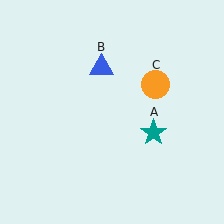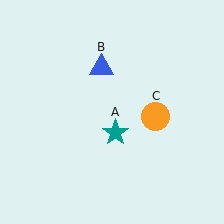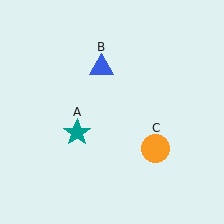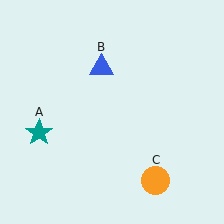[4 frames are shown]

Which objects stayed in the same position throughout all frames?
Blue triangle (object B) remained stationary.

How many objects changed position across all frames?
2 objects changed position: teal star (object A), orange circle (object C).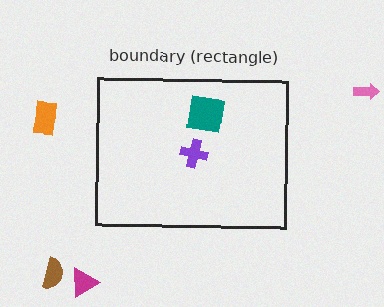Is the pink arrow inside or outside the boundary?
Outside.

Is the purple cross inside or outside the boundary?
Inside.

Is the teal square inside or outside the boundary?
Inside.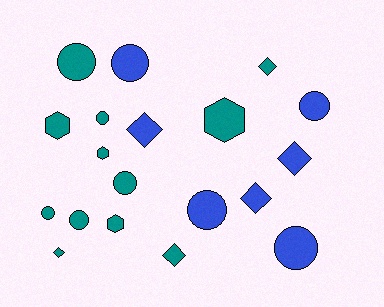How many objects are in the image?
There are 19 objects.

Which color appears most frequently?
Teal, with 12 objects.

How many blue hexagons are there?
There are no blue hexagons.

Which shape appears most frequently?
Circle, with 9 objects.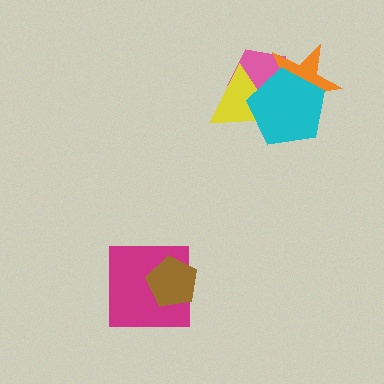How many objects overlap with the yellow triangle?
3 objects overlap with the yellow triangle.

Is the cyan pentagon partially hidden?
No, no other shape covers it.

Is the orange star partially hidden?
Yes, it is partially covered by another shape.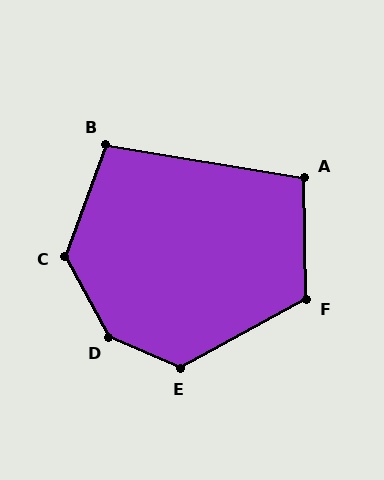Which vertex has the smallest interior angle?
A, at approximately 100 degrees.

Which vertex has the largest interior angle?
D, at approximately 141 degrees.